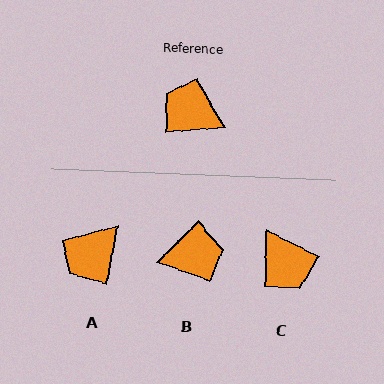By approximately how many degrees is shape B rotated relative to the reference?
Approximately 139 degrees clockwise.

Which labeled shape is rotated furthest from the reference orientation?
C, about 149 degrees away.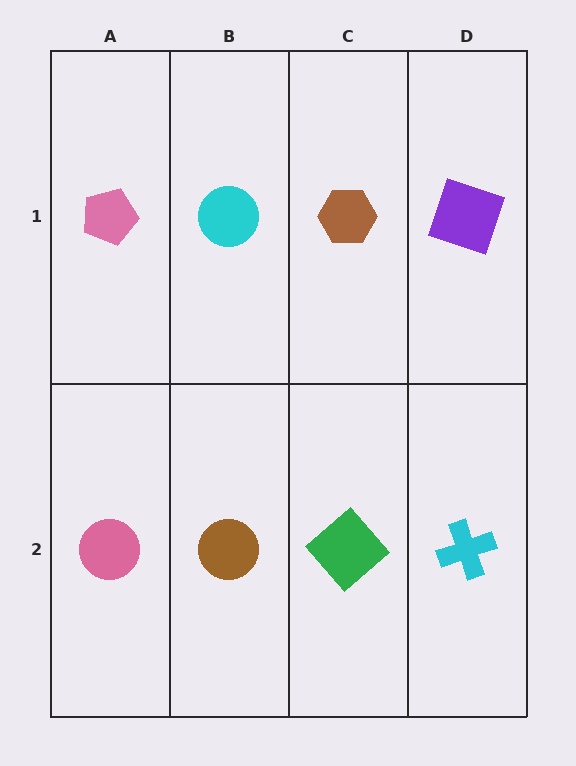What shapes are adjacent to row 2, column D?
A purple square (row 1, column D), a green diamond (row 2, column C).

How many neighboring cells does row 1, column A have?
2.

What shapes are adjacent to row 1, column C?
A green diamond (row 2, column C), a cyan circle (row 1, column B), a purple square (row 1, column D).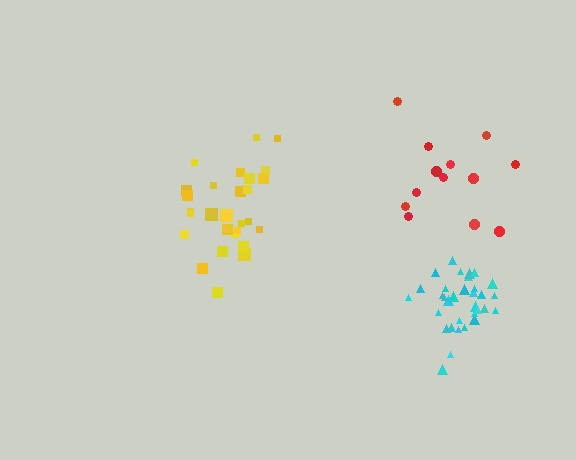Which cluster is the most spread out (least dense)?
Red.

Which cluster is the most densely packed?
Cyan.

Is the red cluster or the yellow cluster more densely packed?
Yellow.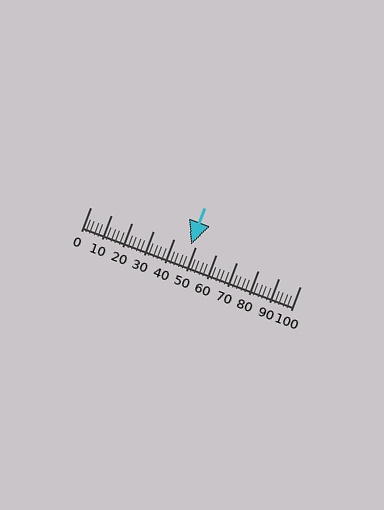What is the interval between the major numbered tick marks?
The major tick marks are spaced 10 units apart.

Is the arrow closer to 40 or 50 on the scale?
The arrow is closer to 50.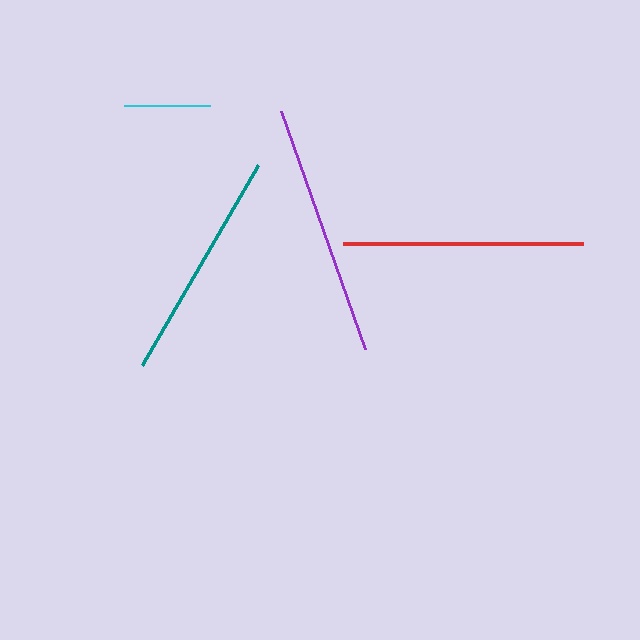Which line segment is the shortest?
The cyan line is the shortest at approximately 86 pixels.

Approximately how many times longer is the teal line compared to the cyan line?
The teal line is approximately 2.7 times the length of the cyan line.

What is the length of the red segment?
The red segment is approximately 240 pixels long.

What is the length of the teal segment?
The teal segment is approximately 231 pixels long.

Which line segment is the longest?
The purple line is the longest at approximately 253 pixels.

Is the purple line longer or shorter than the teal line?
The purple line is longer than the teal line.